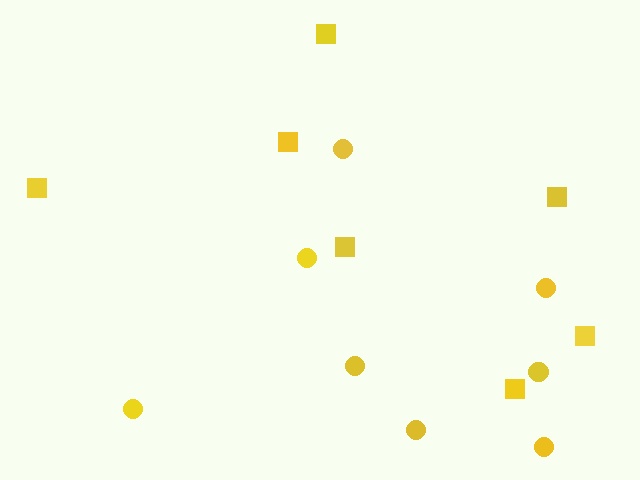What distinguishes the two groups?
There are 2 groups: one group of squares (7) and one group of circles (8).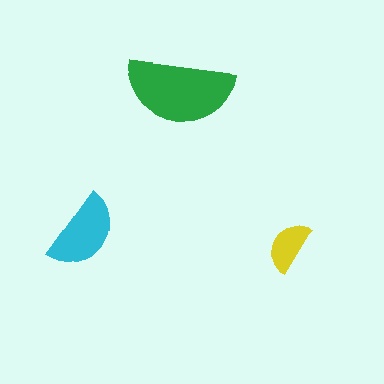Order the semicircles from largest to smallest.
the green one, the cyan one, the yellow one.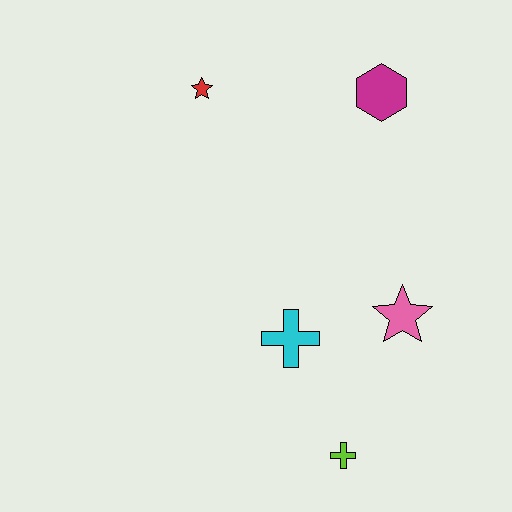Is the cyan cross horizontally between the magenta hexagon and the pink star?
No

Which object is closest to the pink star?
The cyan cross is closest to the pink star.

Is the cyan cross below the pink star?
Yes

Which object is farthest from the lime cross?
The red star is farthest from the lime cross.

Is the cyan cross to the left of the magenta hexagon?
Yes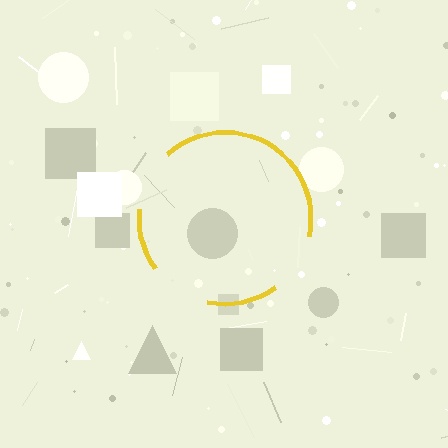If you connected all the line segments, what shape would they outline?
They would outline a circle.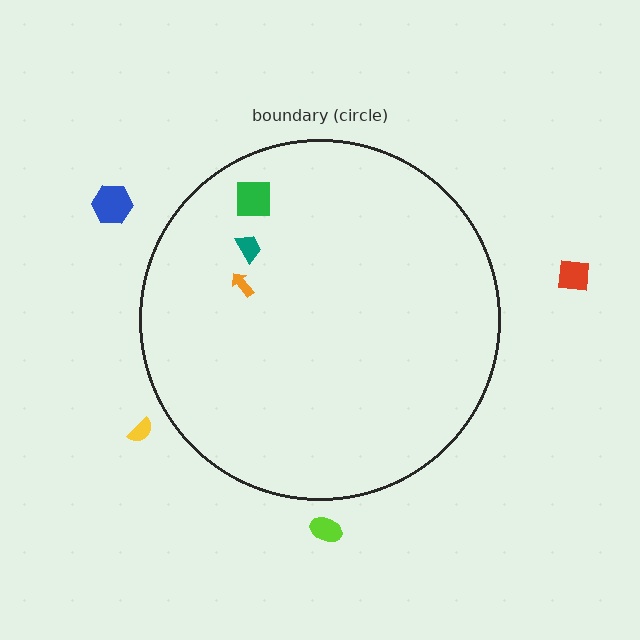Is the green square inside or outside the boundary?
Inside.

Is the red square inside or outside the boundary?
Outside.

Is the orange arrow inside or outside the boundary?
Inside.